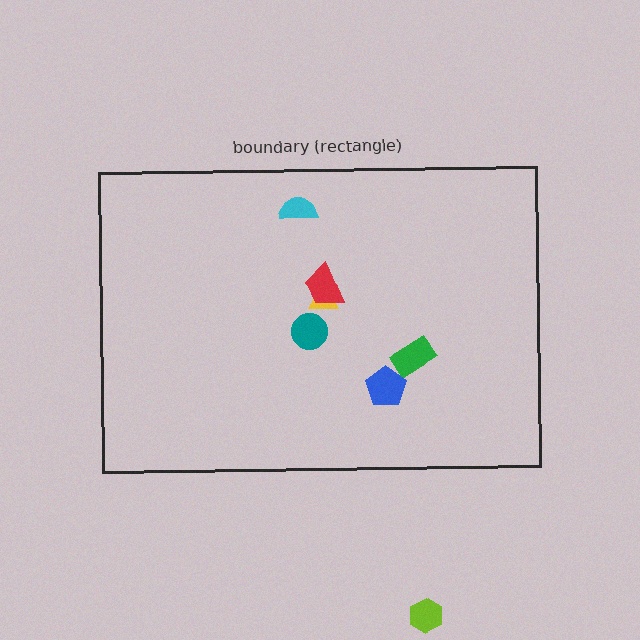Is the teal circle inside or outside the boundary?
Inside.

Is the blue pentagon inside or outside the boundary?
Inside.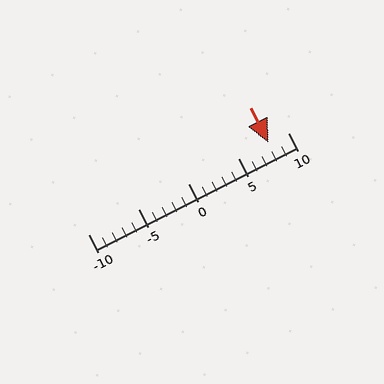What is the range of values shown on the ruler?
The ruler shows values from -10 to 10.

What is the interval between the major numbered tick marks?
The major tick marks are spaced 5 units apart.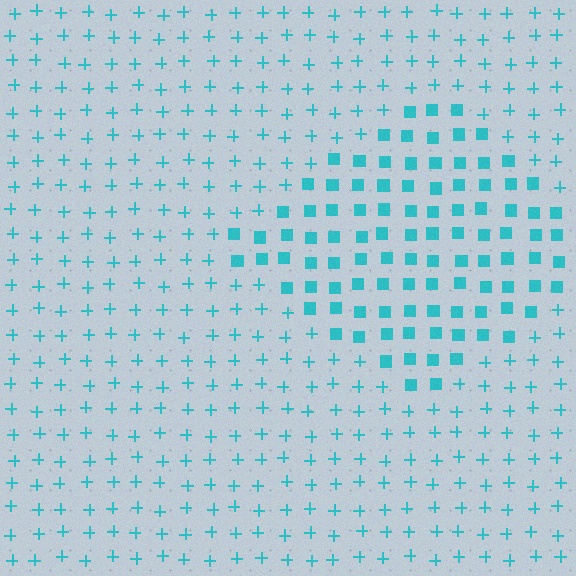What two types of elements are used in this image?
The image uses squares inside the diamond region and plus signs outside it.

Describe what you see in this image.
The image is filled with small cyan elements arranged in a uniform grid. A diamond-shaped region contains squares, while the surrounding area contains plus signs. The boundary is defined purely by the change in element shape.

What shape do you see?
I see a diamond.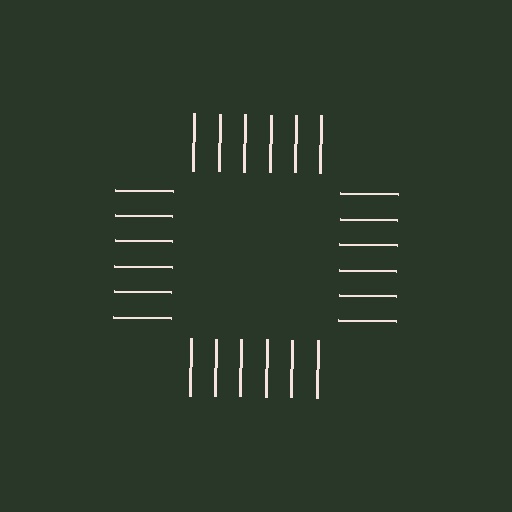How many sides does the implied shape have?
4 sides — the line-ends trace a square.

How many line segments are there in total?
24 — 6 along each of the 4 edges.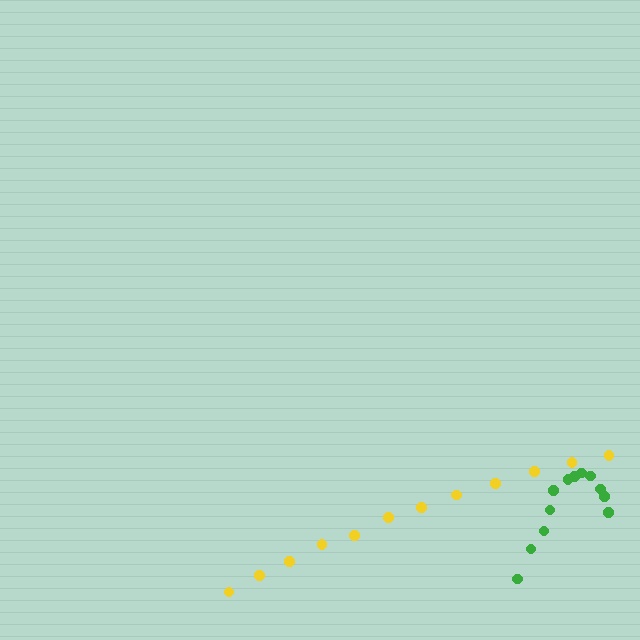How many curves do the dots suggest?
There are 2 distinct paths.